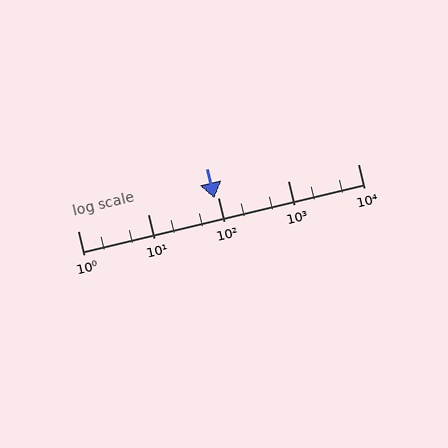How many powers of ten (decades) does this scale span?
The scale spans 4 decades, from 1 to 10000.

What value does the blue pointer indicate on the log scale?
The pointer indicates approximately 88.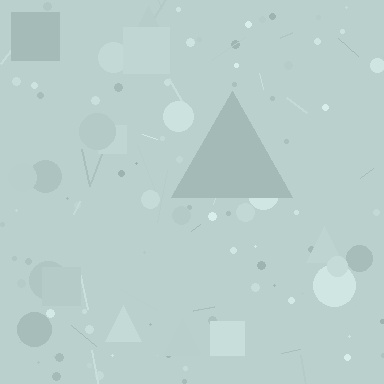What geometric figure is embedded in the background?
A triangle is embedded in the background.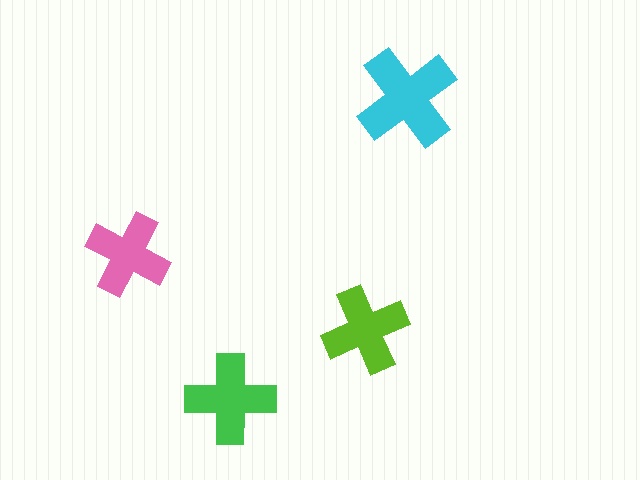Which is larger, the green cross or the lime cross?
The green one.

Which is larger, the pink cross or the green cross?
The green one.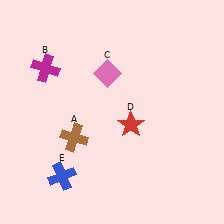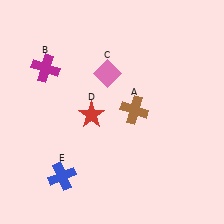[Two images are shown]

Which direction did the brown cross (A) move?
The brown cross (A) moved right.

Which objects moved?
The objects that moved are: the brown cross (A), the red star (D).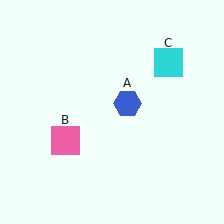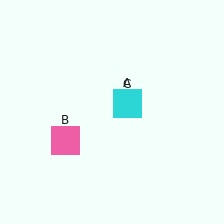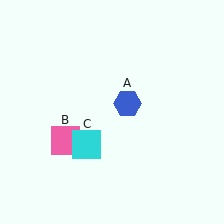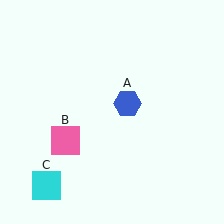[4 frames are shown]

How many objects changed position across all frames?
1 object changed position: cyan square (object C).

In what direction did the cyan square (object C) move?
The cyan square (object C) moved down and to the left.